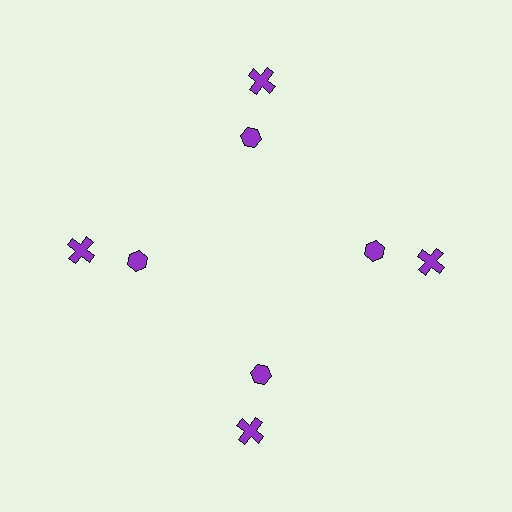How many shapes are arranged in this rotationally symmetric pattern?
There are 8 shapes, arranged in 4 groups of 2.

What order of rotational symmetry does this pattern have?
This pattern has 4-fold rotational symmetry.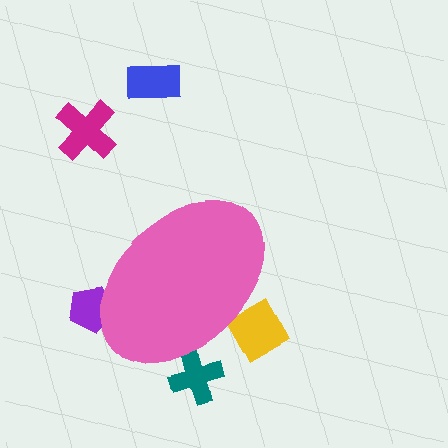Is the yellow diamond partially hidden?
Yes, the yellow diamond is partially hidden behind the pink ellipse.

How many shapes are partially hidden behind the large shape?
3 shapes are partially hidden.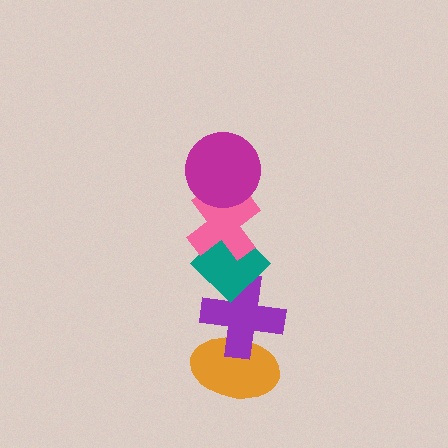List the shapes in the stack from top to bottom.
From top to bottom: the magenta circle, the pink cross, the teal diamond, the purple cross, the orange ellipse.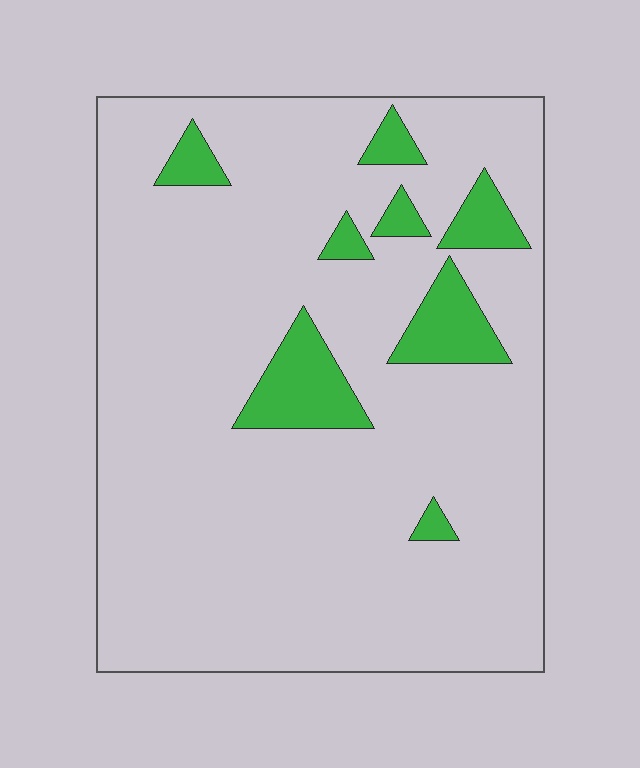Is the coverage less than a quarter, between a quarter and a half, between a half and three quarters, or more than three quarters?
Less than a quarter.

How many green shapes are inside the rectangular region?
8.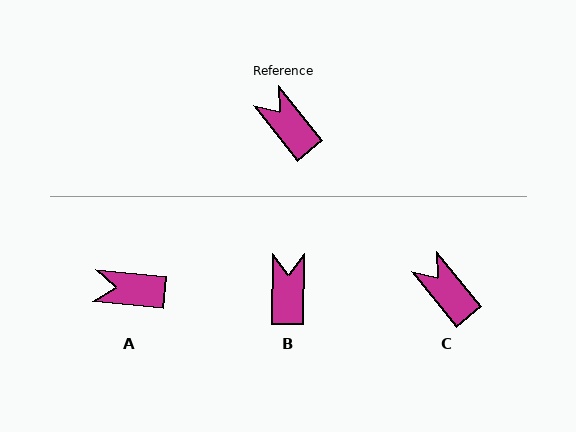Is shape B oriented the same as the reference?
No, it is off by about 39 degrees.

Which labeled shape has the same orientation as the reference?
C.